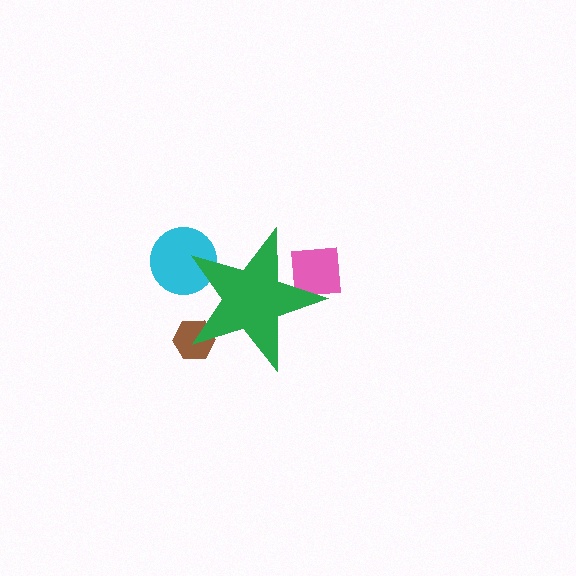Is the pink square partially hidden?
Yes, the pink square is partially hidden behind the green star.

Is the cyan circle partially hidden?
Yes, the cyan circle is partially hidden behind the green star.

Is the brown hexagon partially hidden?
Yes, the brown hexagon is partially hidden behind the green star.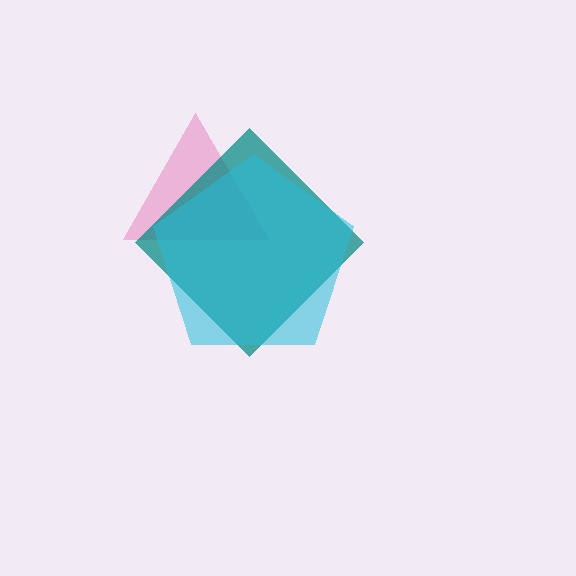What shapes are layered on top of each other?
The layered shapes are: a pink triangle, a teal diamond, a cyan pentagon.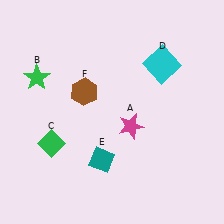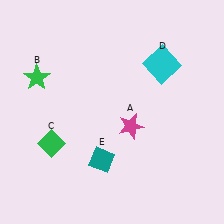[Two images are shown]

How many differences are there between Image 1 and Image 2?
There is 1 difference between the two images.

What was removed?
The brown hexagon (F) was removed in Image 2.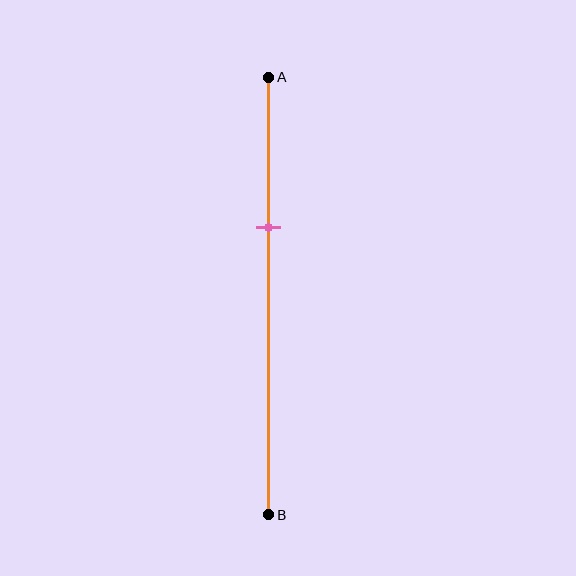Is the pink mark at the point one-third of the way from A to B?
Yes, the mark is approximately at the one-third point.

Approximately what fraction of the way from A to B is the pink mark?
The pink mark is approximately 35% of the way from A to B.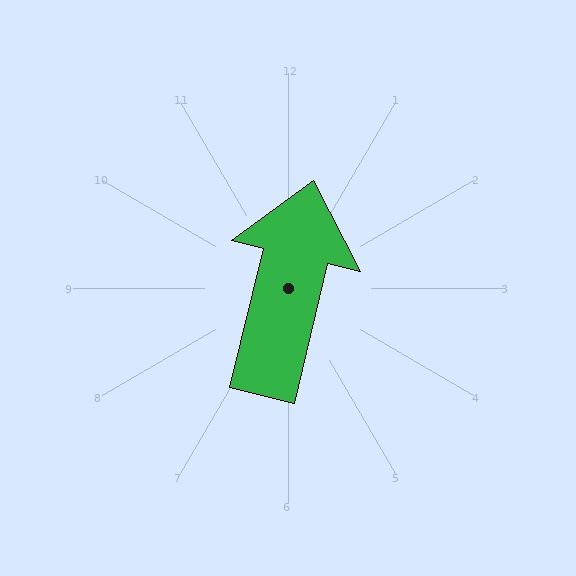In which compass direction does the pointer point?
North.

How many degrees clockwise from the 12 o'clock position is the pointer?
Approximately 14 degrees.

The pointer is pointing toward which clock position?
Roughly 12 o'clock.